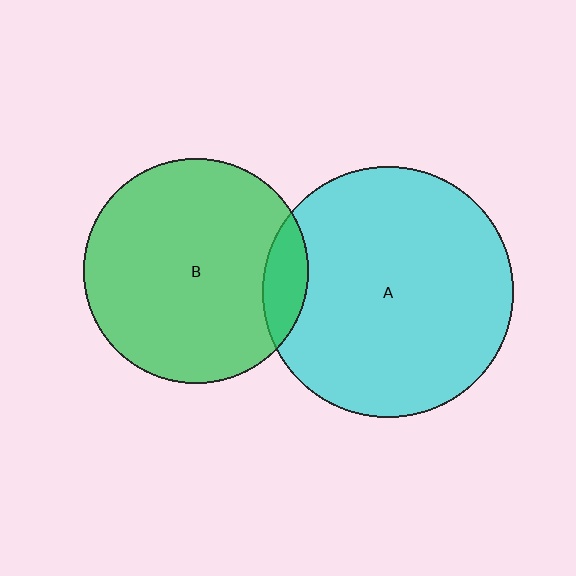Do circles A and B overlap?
Yes.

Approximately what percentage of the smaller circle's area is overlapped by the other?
Approximately 10%.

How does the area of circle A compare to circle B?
Approximately 1.2 times.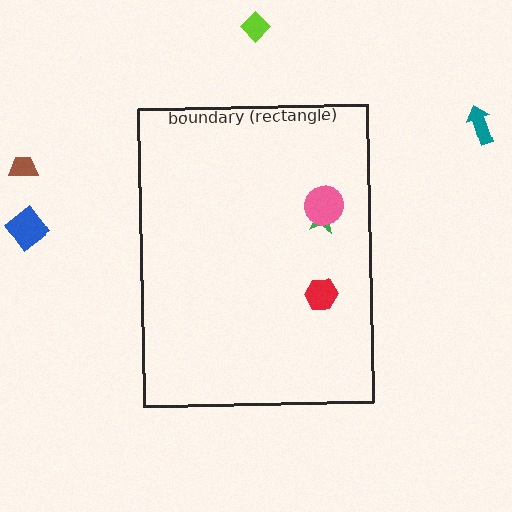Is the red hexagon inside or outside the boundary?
Inside.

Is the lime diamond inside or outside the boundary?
Outside.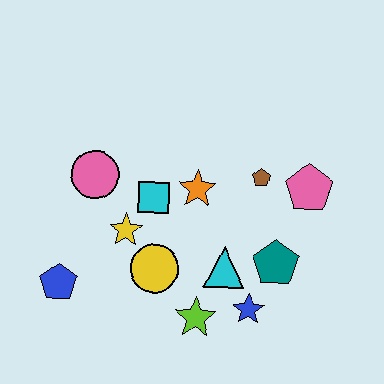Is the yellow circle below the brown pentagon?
Yes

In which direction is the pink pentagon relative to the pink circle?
The pink pentagon is to the right of the pink circle.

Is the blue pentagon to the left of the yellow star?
Yes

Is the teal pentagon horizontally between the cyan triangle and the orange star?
No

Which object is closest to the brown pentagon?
The pink pentagon is closest to the brown pentagon.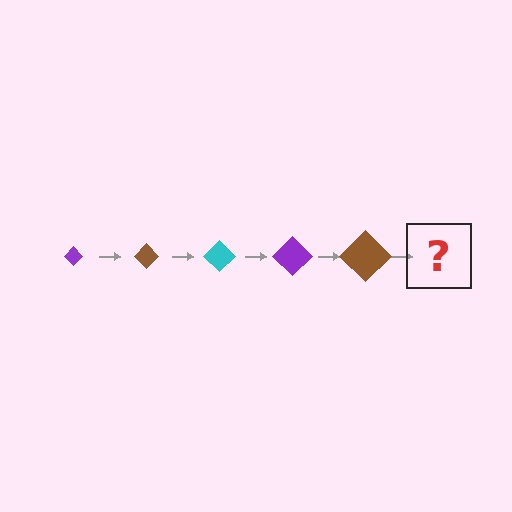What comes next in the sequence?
The next element should be a cyan diamond, larger than the previous one.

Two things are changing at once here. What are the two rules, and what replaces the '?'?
The two rules are that the diamond grows larger each step and the color cycles through purple, brown, and cyan. The '?' should be a cyan diamond, larger than the previous one.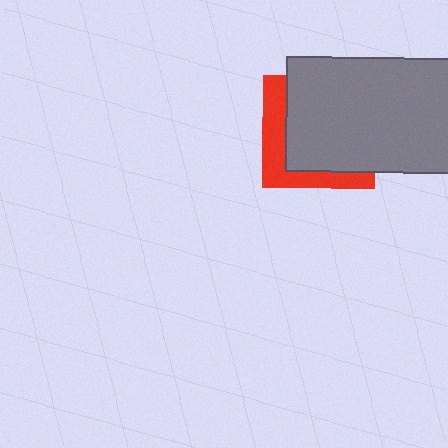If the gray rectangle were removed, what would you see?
You would see the complete red square.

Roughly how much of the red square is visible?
A small part of it is visible (roughly 31%).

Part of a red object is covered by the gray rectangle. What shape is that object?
It is a square.